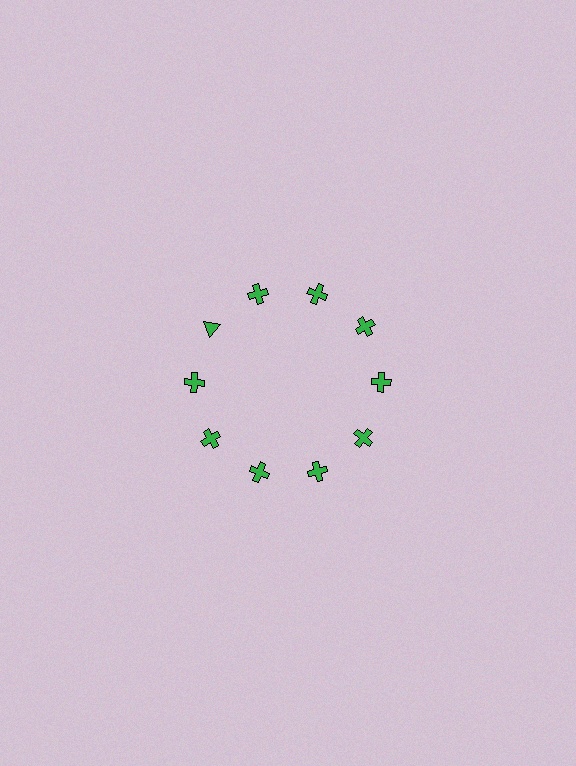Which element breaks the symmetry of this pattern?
The green triangle at roughly the 10 o'clock position breaks the symmetry. All other shapes are green crosses.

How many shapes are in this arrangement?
There are 10 shapes arranged in a ring pattern.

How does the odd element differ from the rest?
It has a different shape: triangle instead of cross.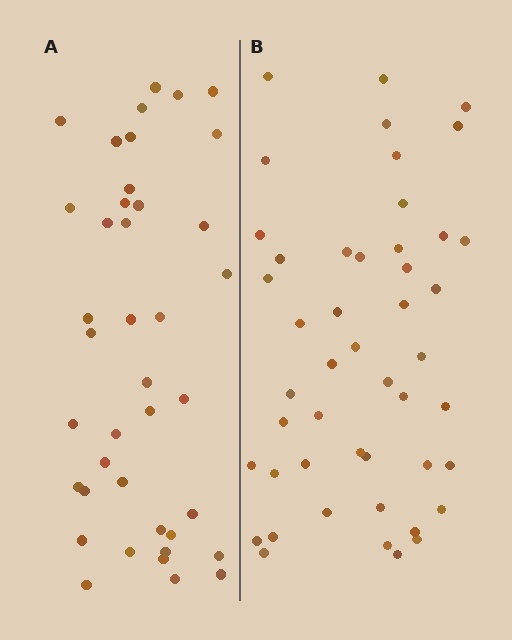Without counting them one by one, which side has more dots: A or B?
Region B (the right region) has more dots.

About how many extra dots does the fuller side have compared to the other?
Region B has roughly 8 or so more dots than region A.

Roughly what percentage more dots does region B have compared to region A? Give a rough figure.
About 20% more.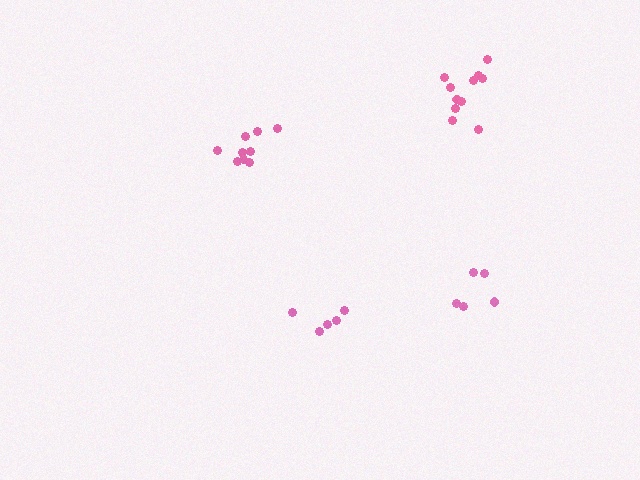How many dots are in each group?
Group 1: 5 dots, Group 2: 5 dots, Group 3: 9 dots, Group 4: 11 dots (30 total).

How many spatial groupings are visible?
There are 4 spatial groupings.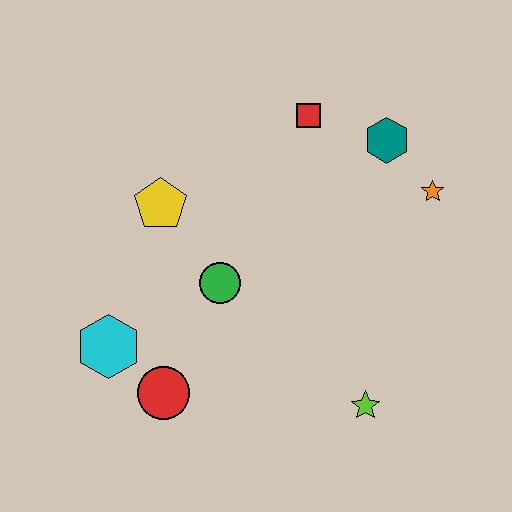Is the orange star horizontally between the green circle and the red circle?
No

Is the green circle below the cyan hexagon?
No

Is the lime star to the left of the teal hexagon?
Yes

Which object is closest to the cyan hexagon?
The red circle is closest to the cyan hexagon.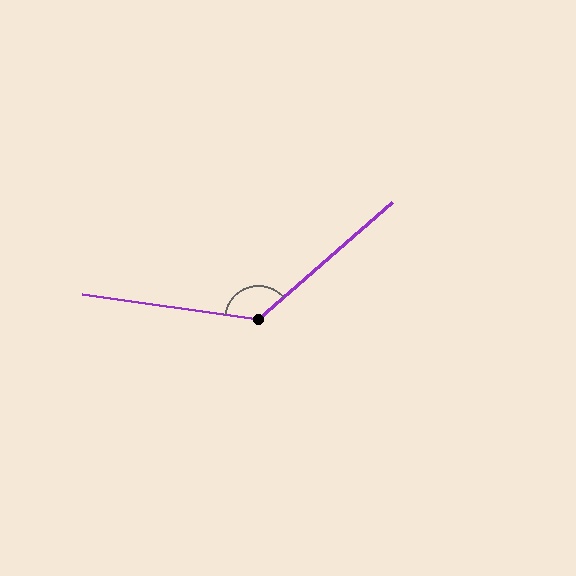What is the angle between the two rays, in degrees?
Approximately 131 degrees.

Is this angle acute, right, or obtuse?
It is obtuse.